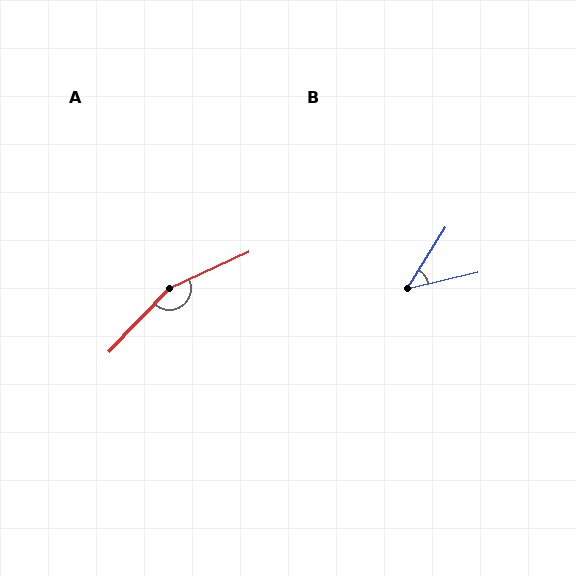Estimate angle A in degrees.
Approximately 158 degrees.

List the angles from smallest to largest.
B (45°), A (158°).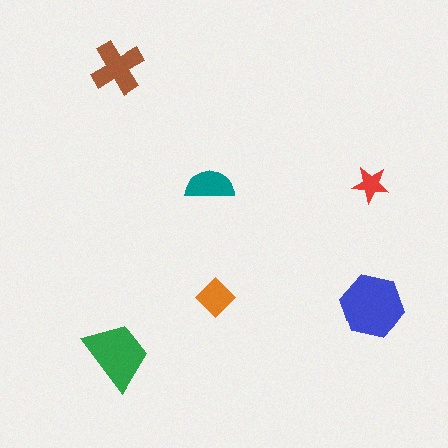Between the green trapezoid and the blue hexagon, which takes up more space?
The blue hexagon.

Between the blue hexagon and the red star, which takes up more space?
The blue hexagon.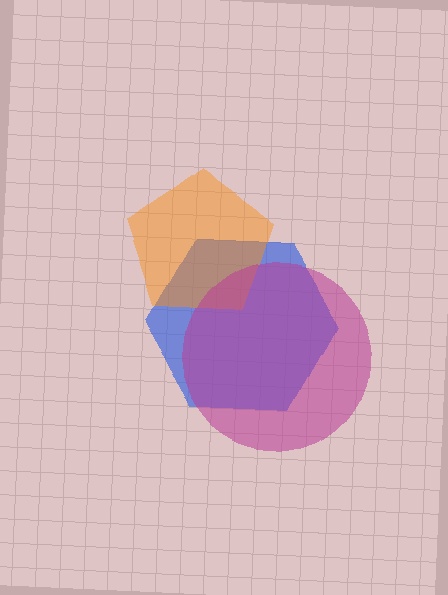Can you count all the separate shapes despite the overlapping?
Yes, there are 3 separate shapes.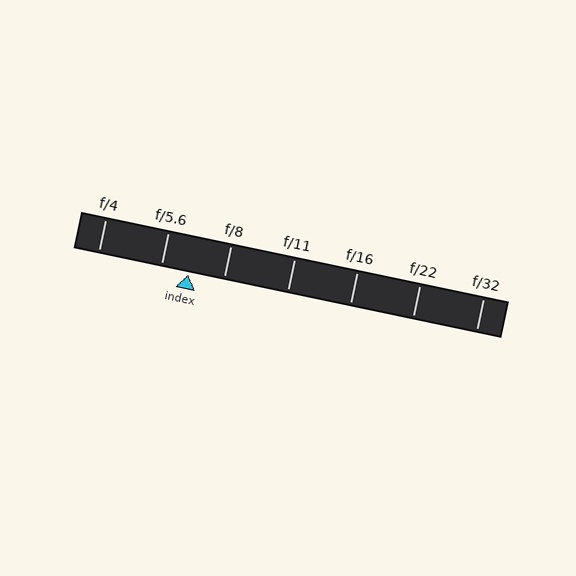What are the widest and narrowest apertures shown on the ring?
The widest aperture shown is f/4 and the narrowest is f/32.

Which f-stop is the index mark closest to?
The index mark is closest to f/5.6.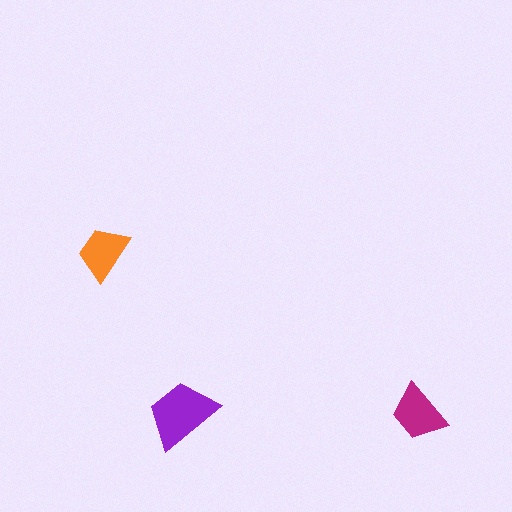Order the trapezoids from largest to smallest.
the purple one, the magenta one, the orange one.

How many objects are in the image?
There are 3 objects in the image.